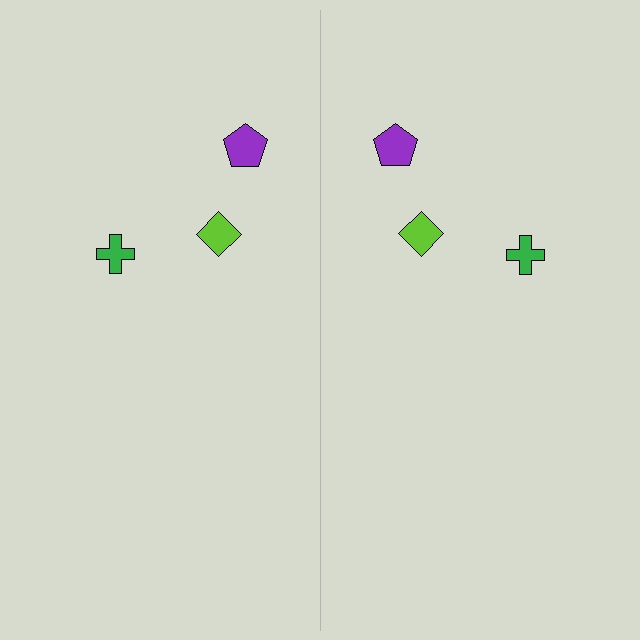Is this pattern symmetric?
Yes, this pattern has bilateral (reflection) symmetry.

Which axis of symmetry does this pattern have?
The pattern has a vertical axis of symmetry running through the center of the image.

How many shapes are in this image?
There are 6 shapes in this image.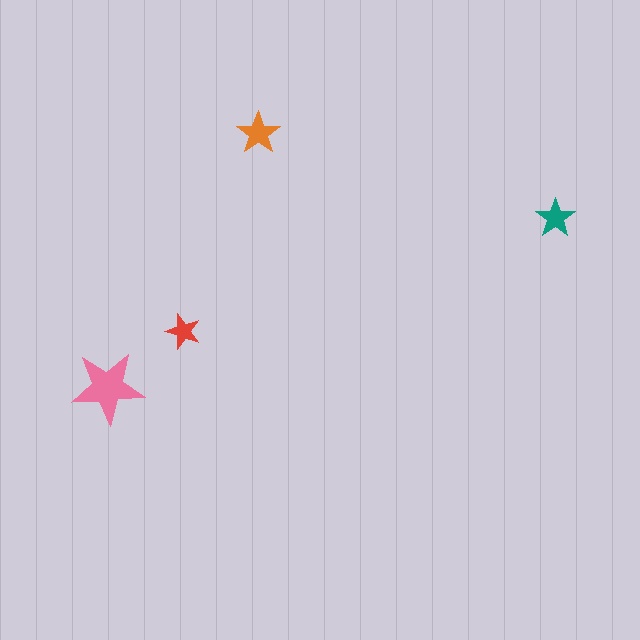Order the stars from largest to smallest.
the pink one, the orange one, the teal one, the red one.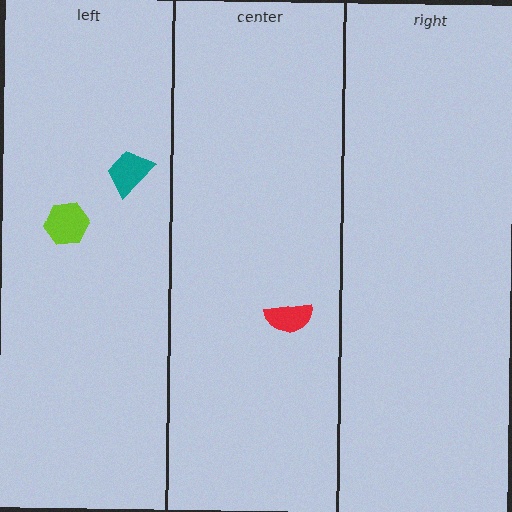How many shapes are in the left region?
2.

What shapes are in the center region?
The red semicircle.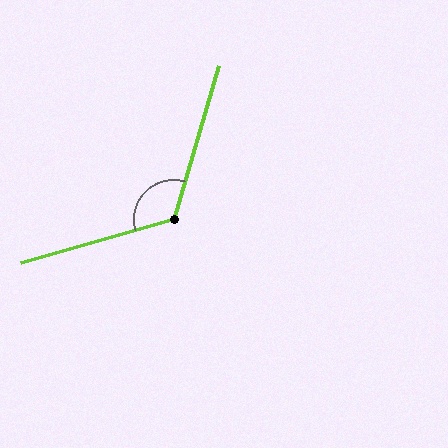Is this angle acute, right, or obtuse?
It is obtuse.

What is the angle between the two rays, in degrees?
Approximately 123 degrees.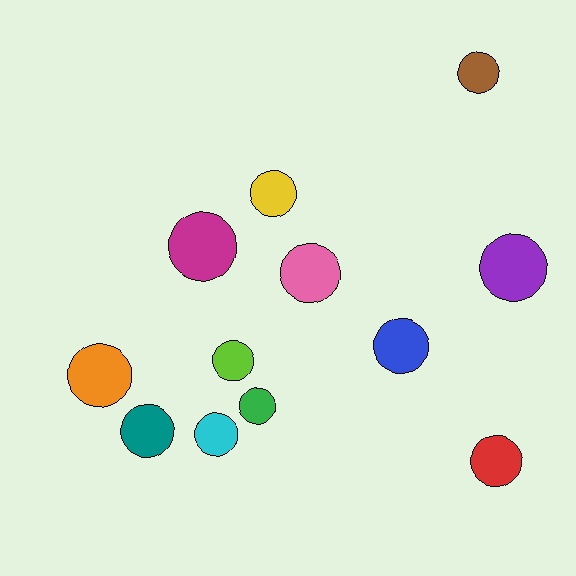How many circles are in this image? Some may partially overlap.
There are 12 circles.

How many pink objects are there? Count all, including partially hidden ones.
There is 1 pink object.